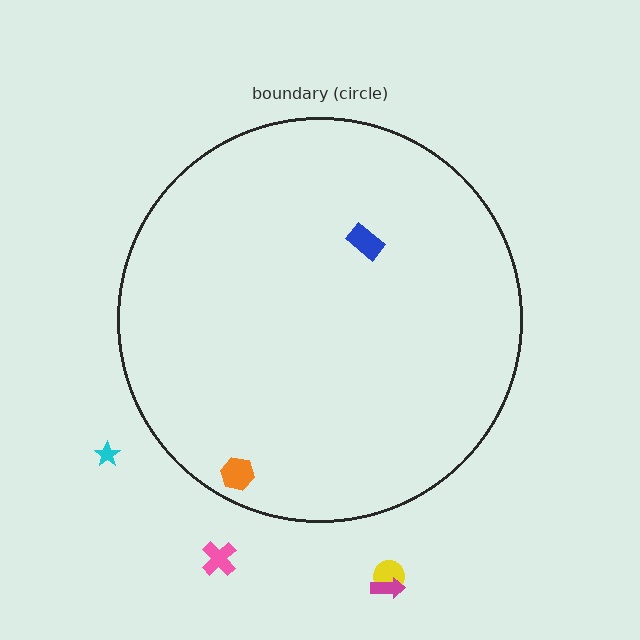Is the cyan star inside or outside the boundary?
Outside.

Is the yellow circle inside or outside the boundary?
Outside.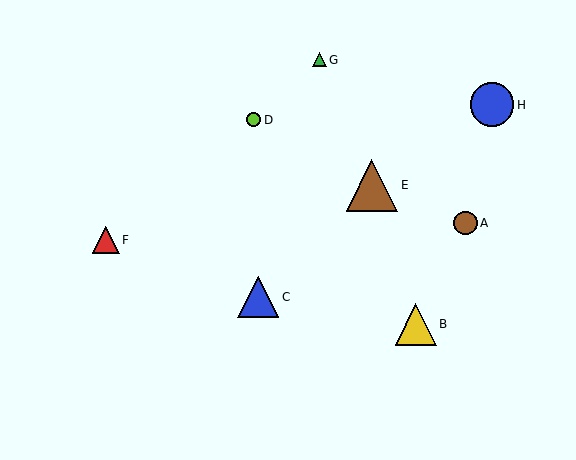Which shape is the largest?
The brown triangle (labeled E) is the largest.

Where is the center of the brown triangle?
The center of the brown triangle is at (372, 185).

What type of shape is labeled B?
Shape B is a yellow triangle.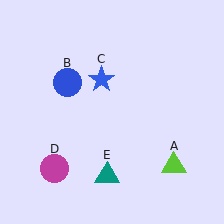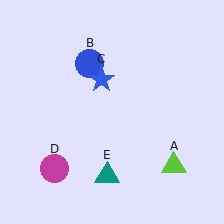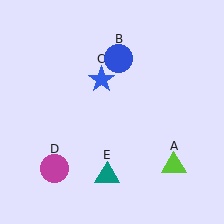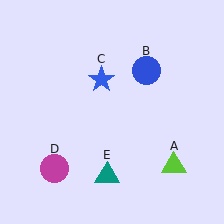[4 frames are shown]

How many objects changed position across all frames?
1 object changed position: blue circle (object B).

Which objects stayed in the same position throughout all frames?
Lime triangle (object A) and blue star (object C) and magenta circle (object D) and teal triangle (object E) remained stationary.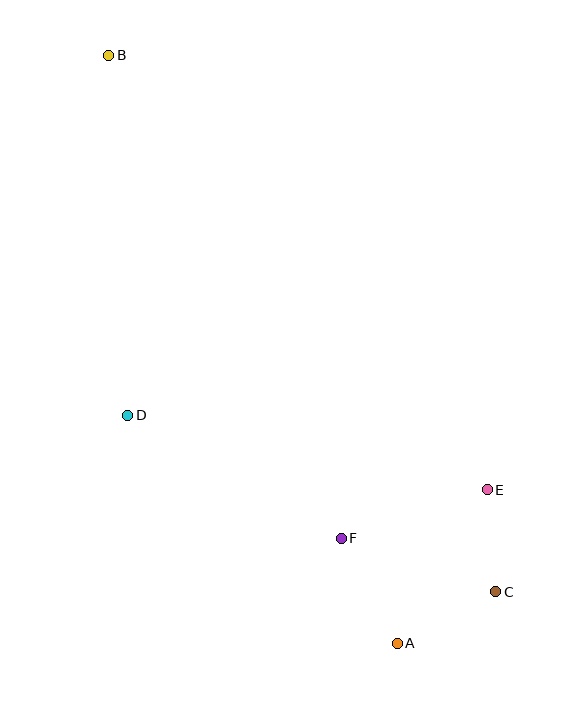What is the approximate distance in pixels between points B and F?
The distance between B and F is approximately 536 pixels.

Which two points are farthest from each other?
Points B and C are farthest from each other.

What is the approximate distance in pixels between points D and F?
The distance between D and F is approximately 247 pixels.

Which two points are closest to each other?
Points C and E are closest to each other.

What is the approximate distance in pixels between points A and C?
The distance between A and C is approximately 111 pixels.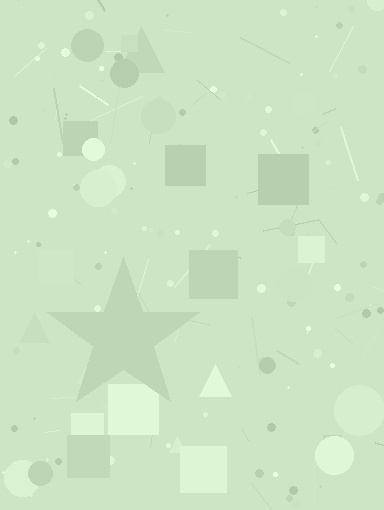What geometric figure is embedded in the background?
A star is embedded in the background.